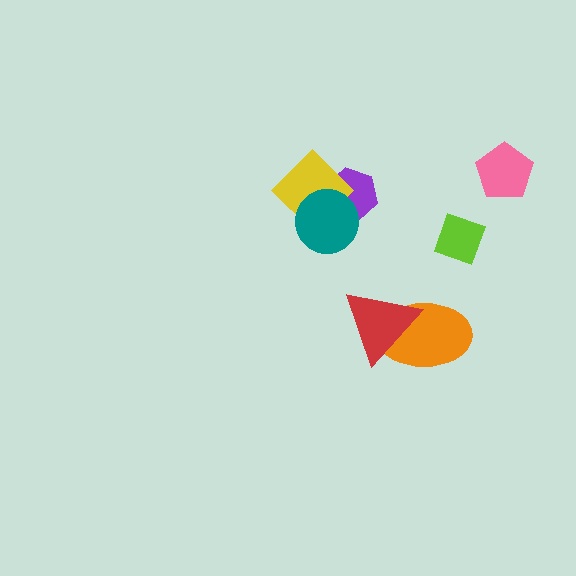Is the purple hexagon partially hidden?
Yes, it is partially covered by another shape.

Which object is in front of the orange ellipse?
The red triangle is in front of the orange ellipse.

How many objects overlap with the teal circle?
2 objects overlap with the teal circle.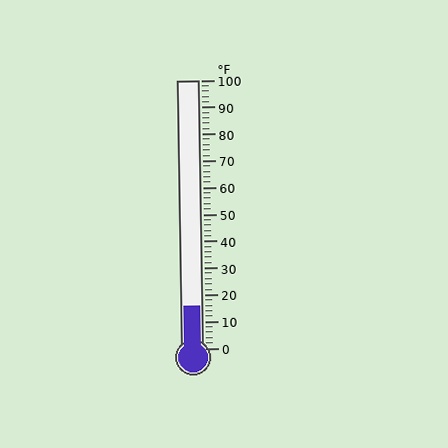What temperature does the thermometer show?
The thermometer shows approximately 16°F.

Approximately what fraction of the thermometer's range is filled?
The thermometer is filled to approximately 15% of its range.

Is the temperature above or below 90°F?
The temperature is below 90°F.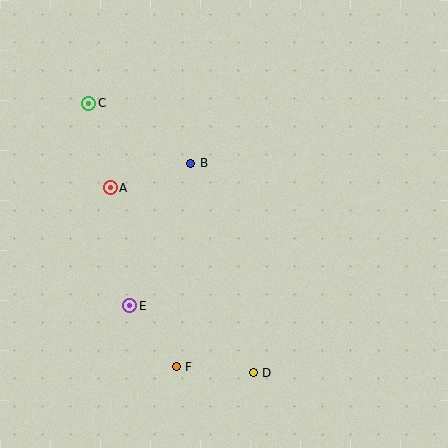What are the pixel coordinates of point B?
Point B is at (191, 163).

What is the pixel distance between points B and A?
The distance between B and A is 84 pixels.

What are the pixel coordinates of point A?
Point A is at (110, 188).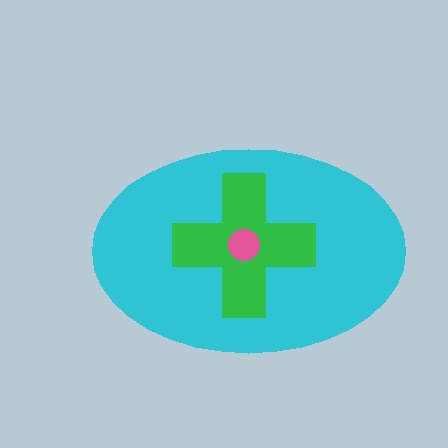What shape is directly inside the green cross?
The pink circle.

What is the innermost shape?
The pink circle.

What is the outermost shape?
The cyan ellipse.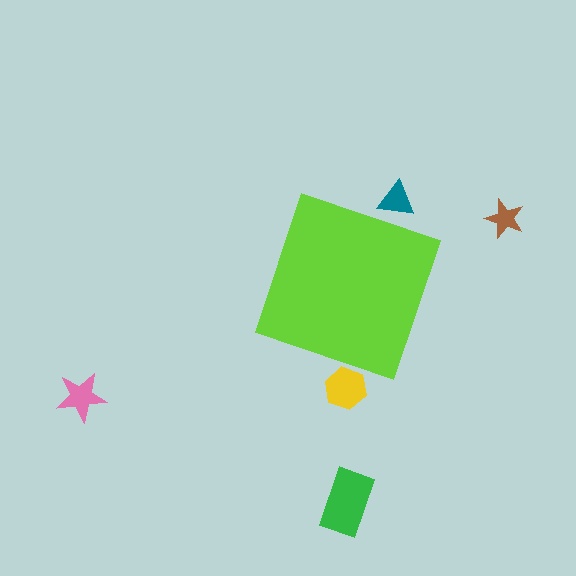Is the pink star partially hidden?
No, the pink star is fully visible.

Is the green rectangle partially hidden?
No, the green rectangle is fully visible.